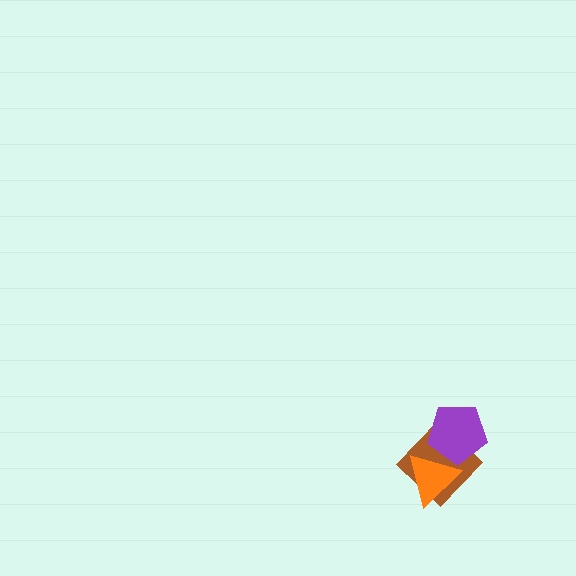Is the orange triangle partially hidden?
Yes, it is partially covered by another shape.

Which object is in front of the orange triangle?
The purple pentagon is in front of the orange triangle.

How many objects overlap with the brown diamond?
2 objects overlap with the brown diamond.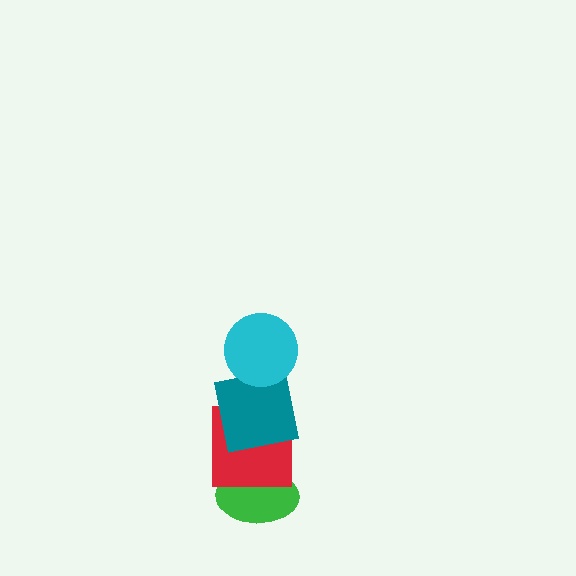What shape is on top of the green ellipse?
The red square is on top of the green ellipse.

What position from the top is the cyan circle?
The cyan circle is 1st from the top.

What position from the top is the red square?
The red square is 3rd from the top.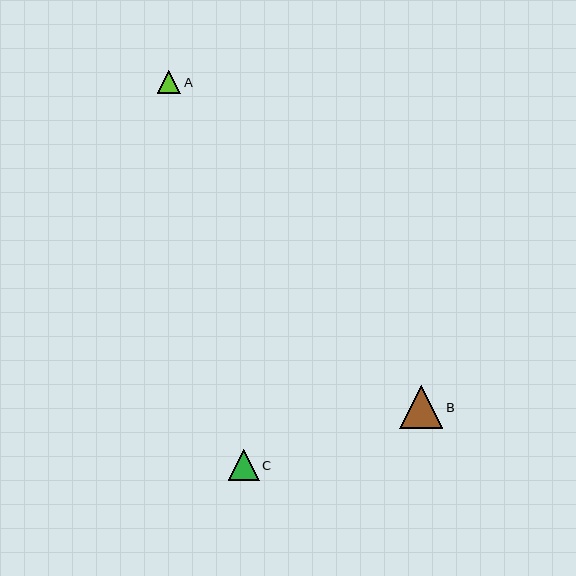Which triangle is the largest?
Triangle B is the largest with a size of approximately 43 pixels.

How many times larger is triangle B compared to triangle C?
Triangle B is approximately 1.4 times the size of triangle C.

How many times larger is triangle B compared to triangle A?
Triangle B is approximately 1.8 times the size of triangle A.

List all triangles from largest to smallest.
From largest to smallest: B, C, A.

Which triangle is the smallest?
Triangle A is the smallest with a size of approximately 23 pixels.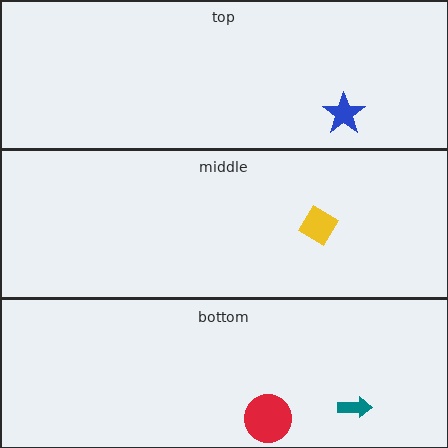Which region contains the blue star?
The top region.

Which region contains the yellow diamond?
The middle region.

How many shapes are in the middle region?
1.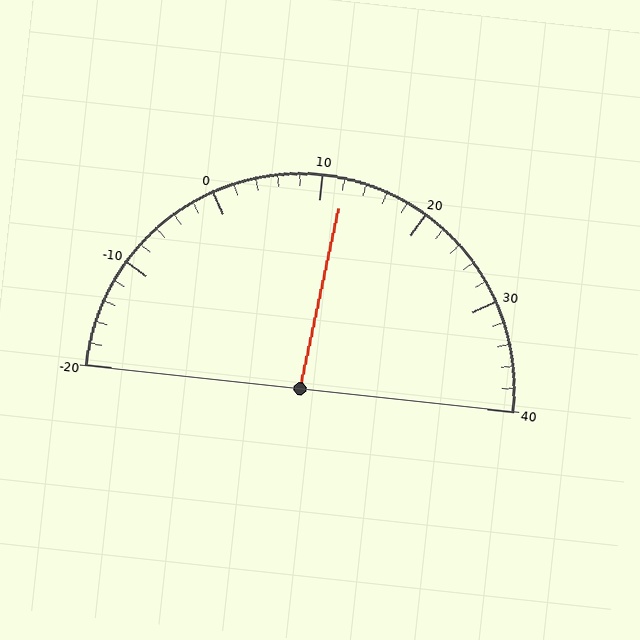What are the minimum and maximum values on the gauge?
The gauge ranges from -20 to 40.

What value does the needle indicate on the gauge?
The needle indicates approximately 12.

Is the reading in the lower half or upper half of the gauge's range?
The reading is in the upper half of the range (-20 to 40).